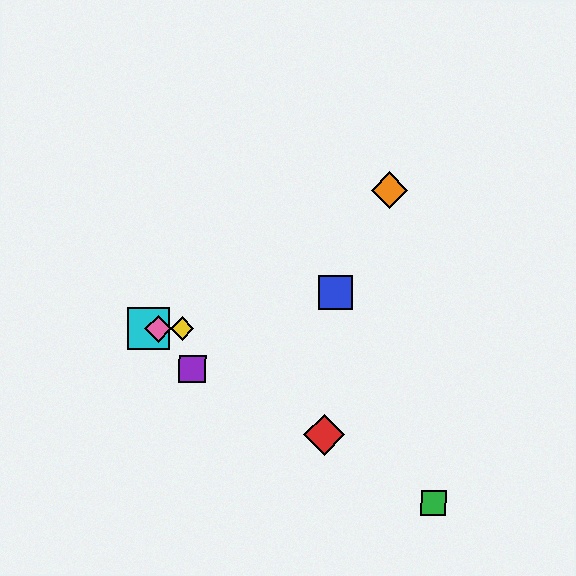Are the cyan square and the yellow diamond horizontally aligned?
Yes, both are at y≈329.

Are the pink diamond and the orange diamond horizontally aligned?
No, the pink diamond is at y≈329 and the orange diamond is at y≈190.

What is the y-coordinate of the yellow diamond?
The yellow diamond is at y≈329.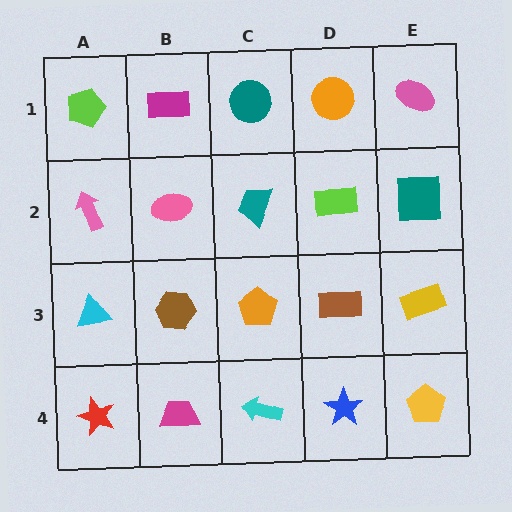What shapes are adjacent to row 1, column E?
A teal square (row 2, column E), an orange circle (row 1, column D).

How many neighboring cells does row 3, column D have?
4.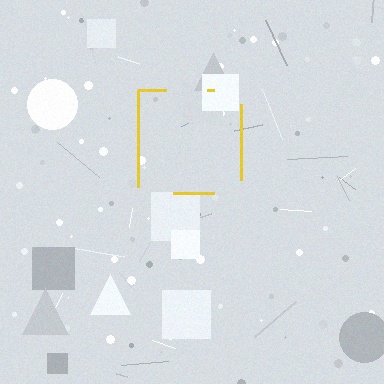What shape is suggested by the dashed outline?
The dashed outline suggests a square.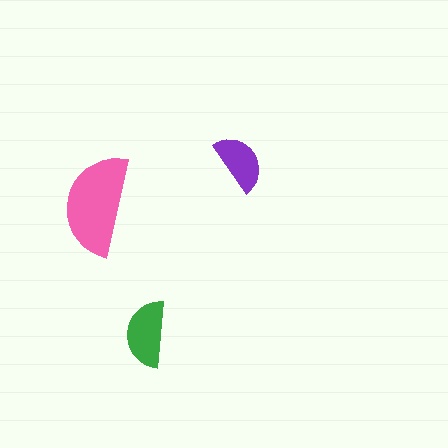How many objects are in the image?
There are 3 objects in the image.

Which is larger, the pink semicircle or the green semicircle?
The pink one.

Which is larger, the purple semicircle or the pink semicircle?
The pink one.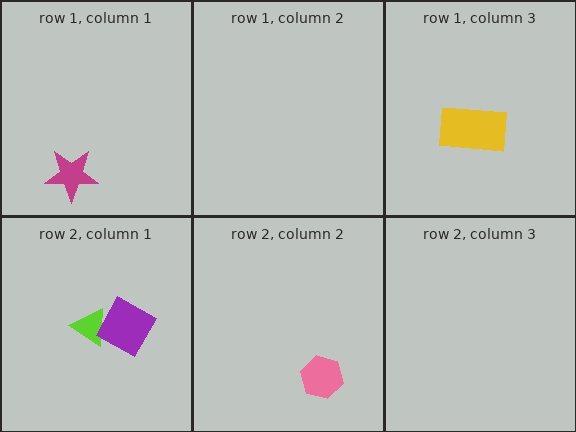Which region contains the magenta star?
The row 1, column 1 region.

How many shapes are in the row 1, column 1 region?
1.